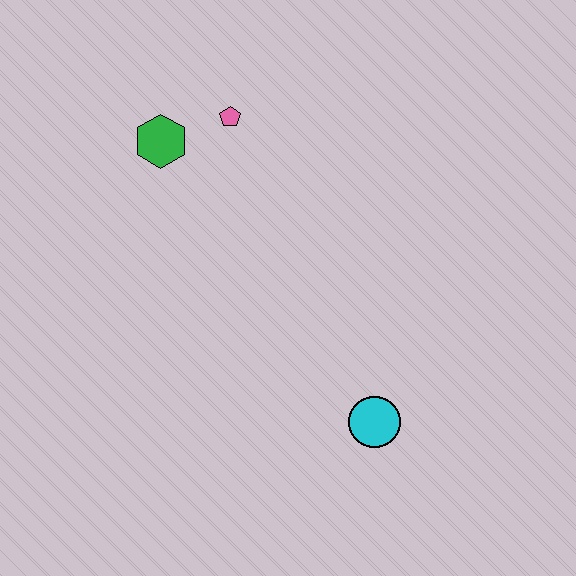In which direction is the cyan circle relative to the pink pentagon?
The cyan circle is below the pink pentagon.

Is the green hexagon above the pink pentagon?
No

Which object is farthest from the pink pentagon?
The cyan circle is farthest from the pink pentagon.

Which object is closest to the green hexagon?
The pink pentagon is closest to the green hexagon.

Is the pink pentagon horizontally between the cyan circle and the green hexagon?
Yes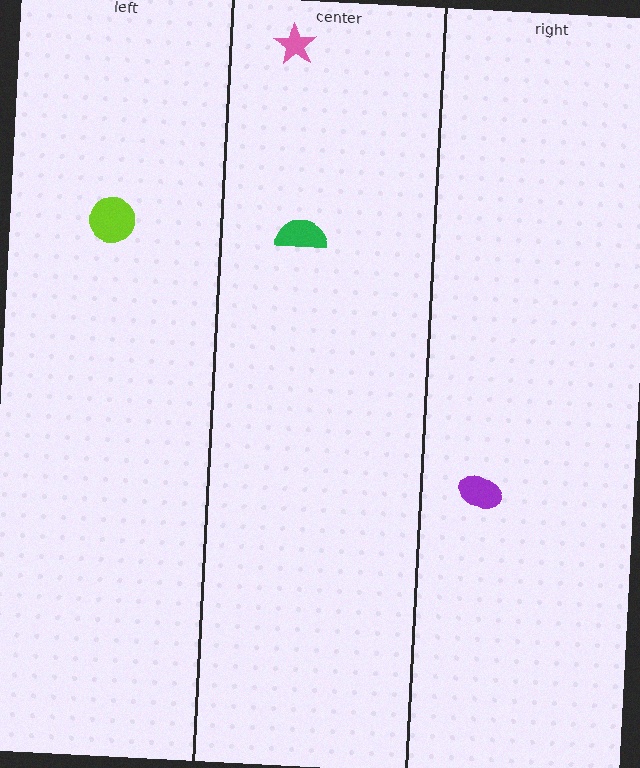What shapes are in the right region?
The purple ellipse.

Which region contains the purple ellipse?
The right region.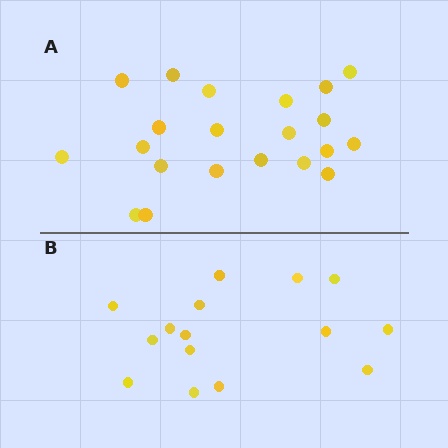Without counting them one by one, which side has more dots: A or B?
Region A (the top region) has more dots.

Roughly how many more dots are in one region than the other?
Region A has about 6 more dots than region B.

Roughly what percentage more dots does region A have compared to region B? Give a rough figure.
About 40% more.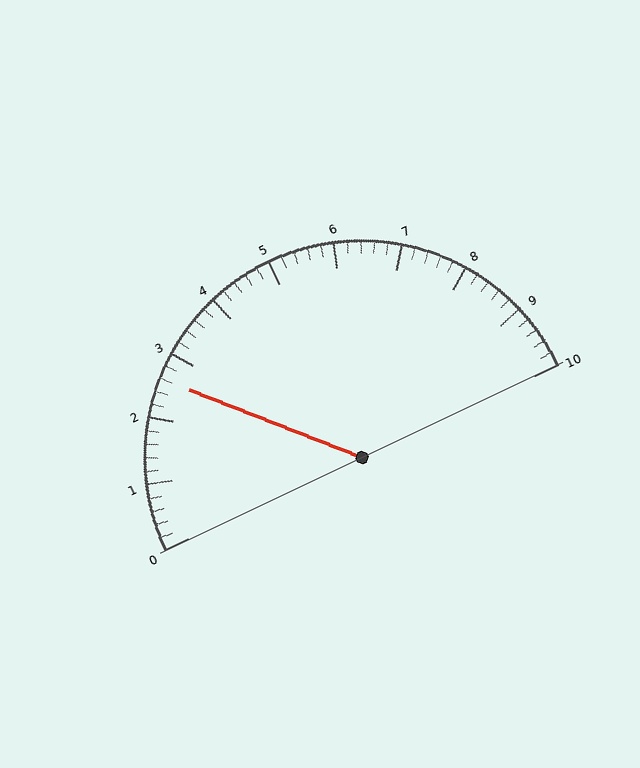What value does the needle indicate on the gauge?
The needle indicates approximately 2.6.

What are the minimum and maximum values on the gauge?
The gauge ranges from 0 to 10.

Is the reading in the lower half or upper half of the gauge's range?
The reading is in the lower half of the range (0 to 10).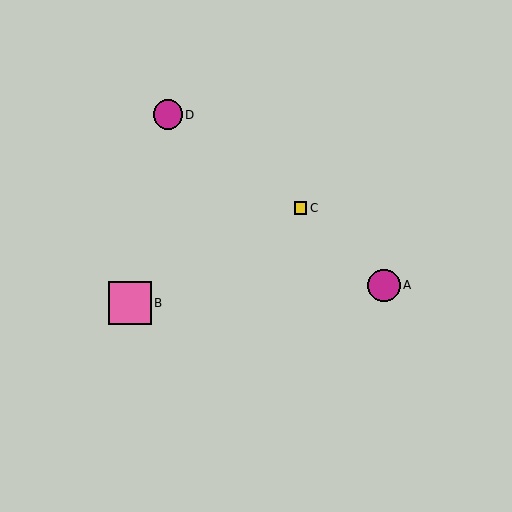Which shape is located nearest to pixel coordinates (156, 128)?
The magenta circle (labeled D) at (168, 115) is nearest to that location.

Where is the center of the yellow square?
The center of the yellow square is at (301, 208).